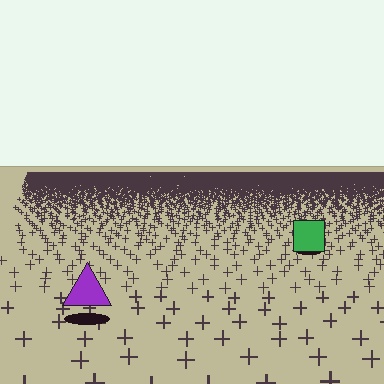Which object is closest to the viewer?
The purple triangle is closest. The texture marks near it are larger and more spread out.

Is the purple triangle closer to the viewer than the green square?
Yes. The purple triangle is closer — you can tell from the texture gradient: the ground texture is coarser near it.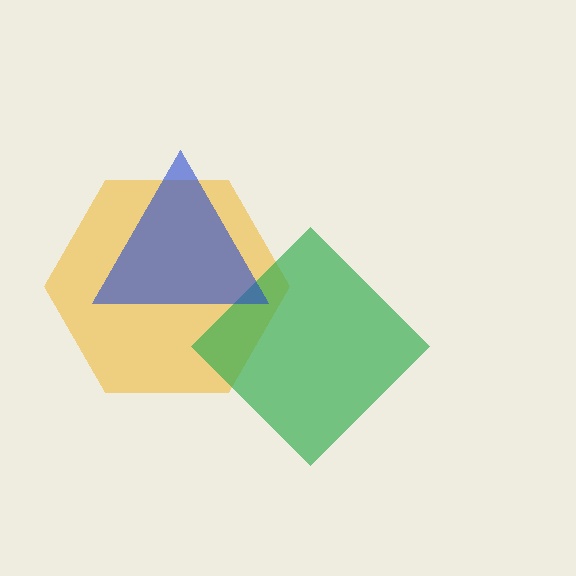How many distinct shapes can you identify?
There are 3 distinct shapes: a yellow hexagon, a green diamond, a blue triangle.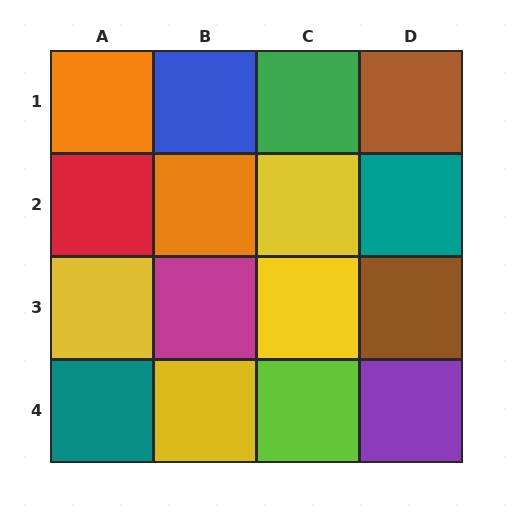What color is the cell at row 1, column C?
Green.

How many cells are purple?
1 cell is purple.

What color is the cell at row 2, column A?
Red.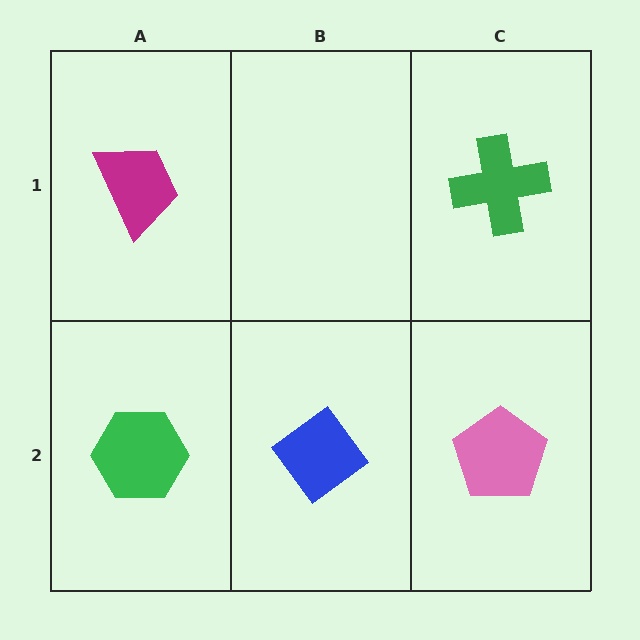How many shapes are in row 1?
2 shapes.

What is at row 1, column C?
A green cross.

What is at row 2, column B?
A blue diamond.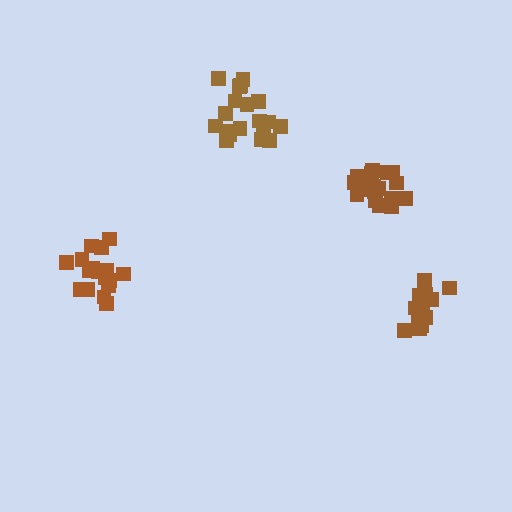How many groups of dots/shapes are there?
There are 4 groups.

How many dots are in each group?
Group 1: 18 dots, Group 2: 19 dots, Group 3: 20 dots, Group 4: 14 dots (71 total).